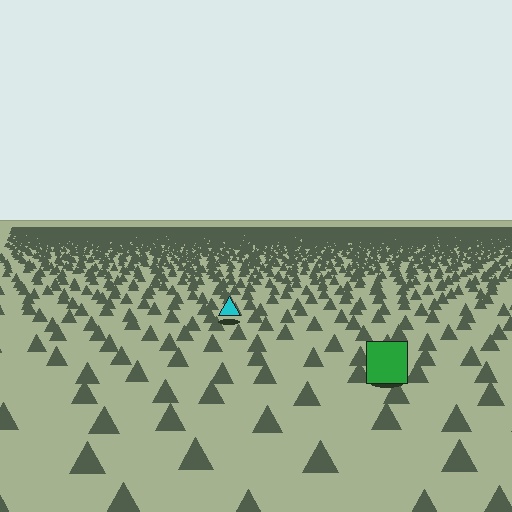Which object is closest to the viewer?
The green square is closest. The texture marks near it are larger and more spread out.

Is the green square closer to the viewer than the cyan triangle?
Yes. The green square is closer — you can tell from the texture gradient: the ground texture is coarser near it.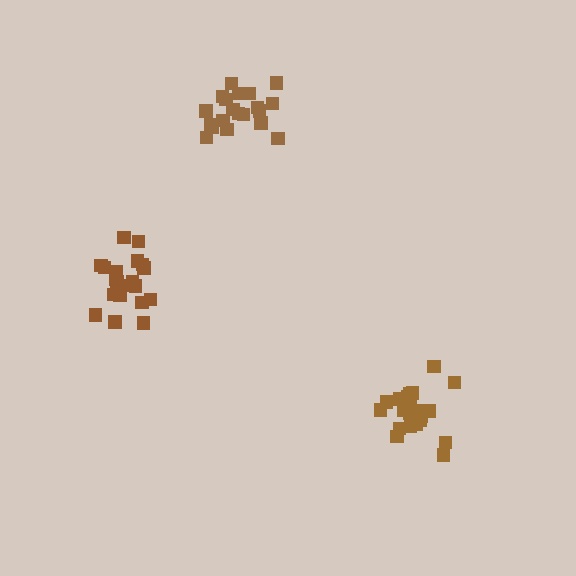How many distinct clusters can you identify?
There are 3 distinct clusters.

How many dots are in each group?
Group 1: 21 dots, Group 2: 21 dots, Group 3: 20 dots (62 total).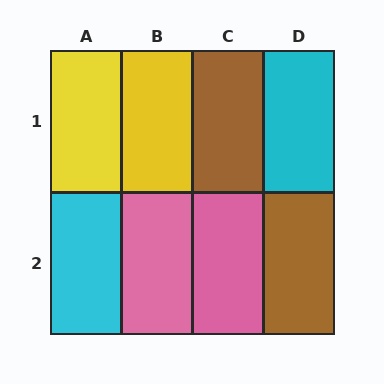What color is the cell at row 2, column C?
Pink.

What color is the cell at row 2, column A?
Cyan.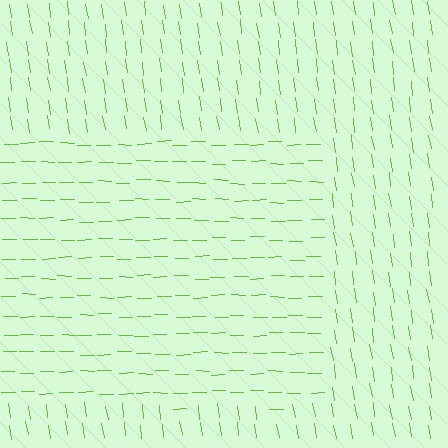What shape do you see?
I see a rectangle.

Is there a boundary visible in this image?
Yes, there is a texture boundary formed by a change in line orientation.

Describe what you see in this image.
The image is filled with small lime line segments. A rectangle region in the image has lines oriented differently from the surrounding lines, creating a visible texture boundary.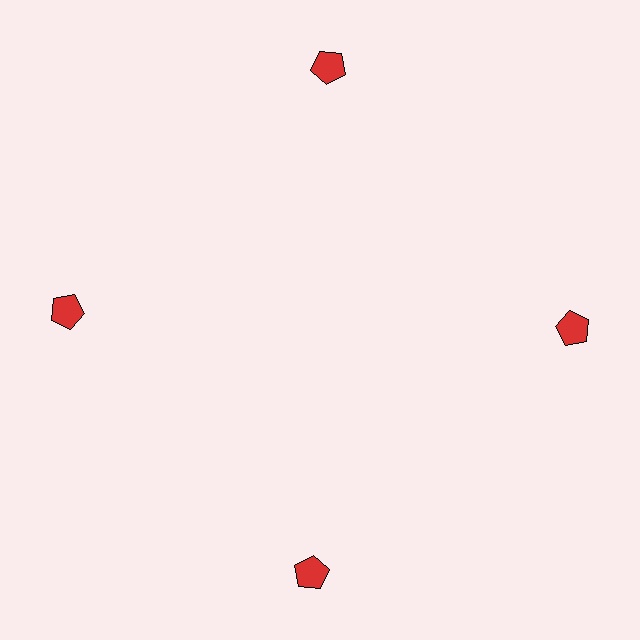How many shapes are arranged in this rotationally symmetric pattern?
There are 4 shapes, arranged in 4 groups of 1.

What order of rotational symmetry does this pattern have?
This pattern has 4-fold rotational symmetry.